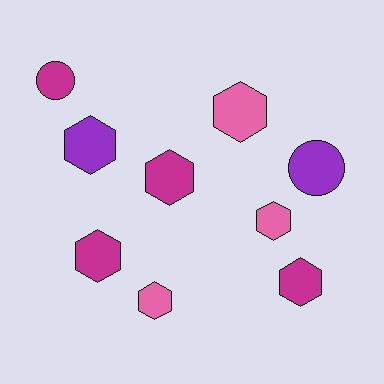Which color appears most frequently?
Magenta, with 4 objects.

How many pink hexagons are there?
There are 3 pink hexagons.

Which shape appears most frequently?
Hexagon, with 7 objects.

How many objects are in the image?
There are 9 objects.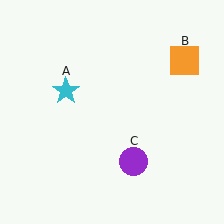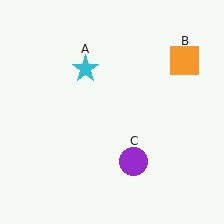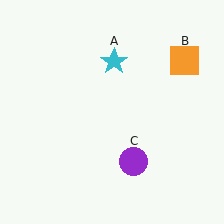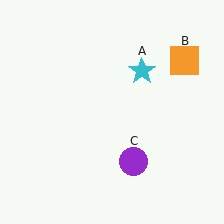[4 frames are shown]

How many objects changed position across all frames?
1 object changed position: cyan star (object A).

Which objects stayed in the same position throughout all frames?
Orange square (object B) and purple circle (object C) remained stationary.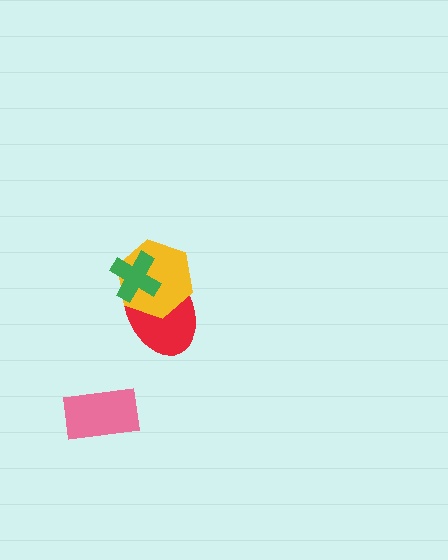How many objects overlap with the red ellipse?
2 objects overlap with the red ellipse.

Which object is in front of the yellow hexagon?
The green cross is in front of the yellow hexagon.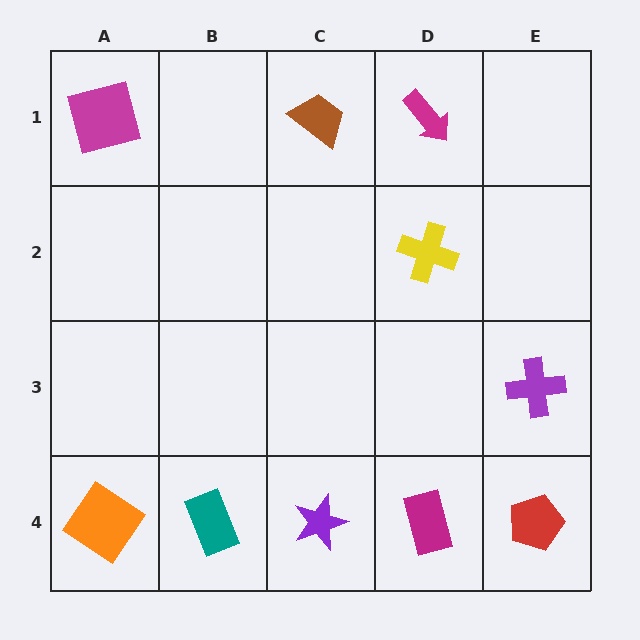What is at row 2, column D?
A yellow cross.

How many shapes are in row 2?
1 shape.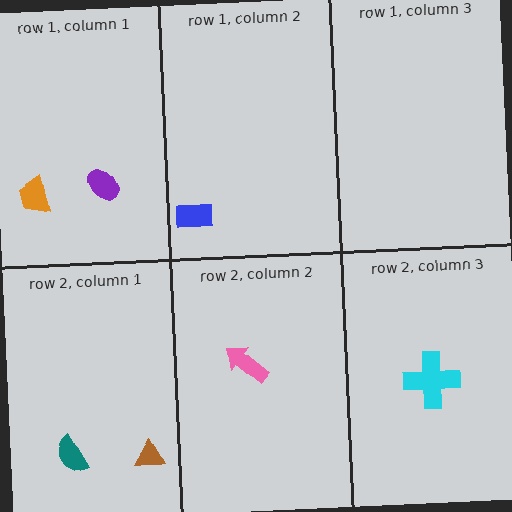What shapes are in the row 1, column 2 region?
The blue rectangle.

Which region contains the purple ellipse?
The row 1, column 1 region.